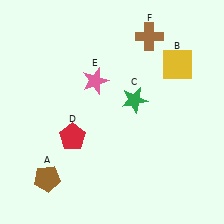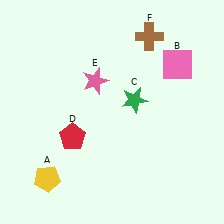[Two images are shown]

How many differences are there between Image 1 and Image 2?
There are 2 differences between the two images.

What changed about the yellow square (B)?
In Image 1, B is yellow. In Image 2, it changed to pink.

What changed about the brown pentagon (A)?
In Image 1, A is brown. In Image 2, it changed to yellow.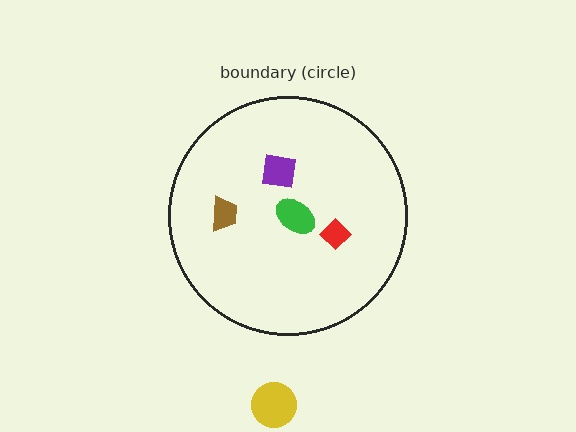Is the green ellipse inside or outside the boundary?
Inside.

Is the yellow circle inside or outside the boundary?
Outside.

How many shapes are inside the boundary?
4 inside, 1 outside.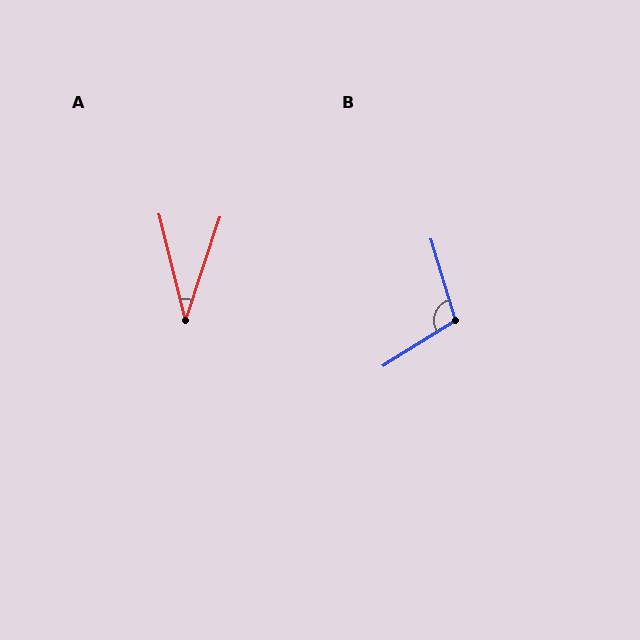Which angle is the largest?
B, at approximately 105 degrees.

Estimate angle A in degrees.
Approximately 32 degrees.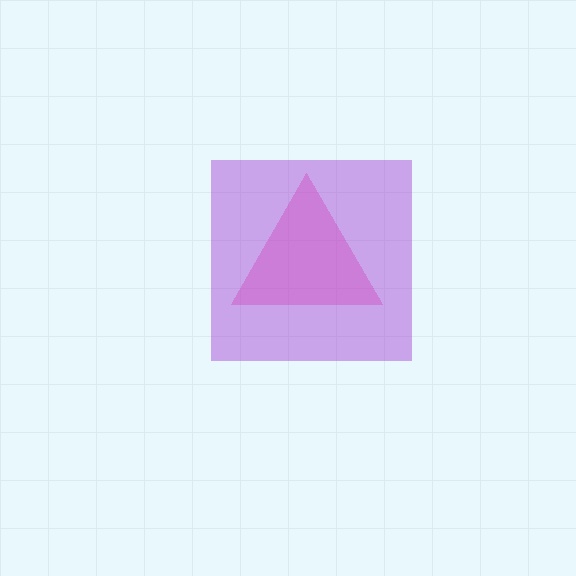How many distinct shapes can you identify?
There are 2 distinct shapes: a pink triangle, a purple square.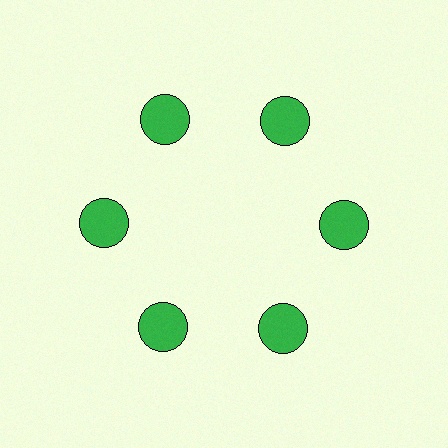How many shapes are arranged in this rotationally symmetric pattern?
There are 6 shapes, arranged in 6 groups of 1.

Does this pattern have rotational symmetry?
Yes, this pattern has 6-fold rotational symmetry. It looks the same after rotating 60 degrees around the center.